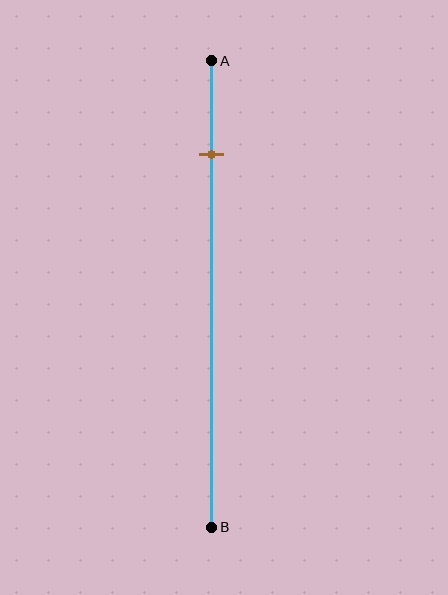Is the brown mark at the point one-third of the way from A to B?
No, the mark is at about 20% from A, not at the 33% one-third point.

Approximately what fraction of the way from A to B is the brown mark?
The brown mark is approximately 20% of the way from A to B.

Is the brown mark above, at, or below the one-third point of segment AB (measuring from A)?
The brown mark is above the one-third point of segment AB.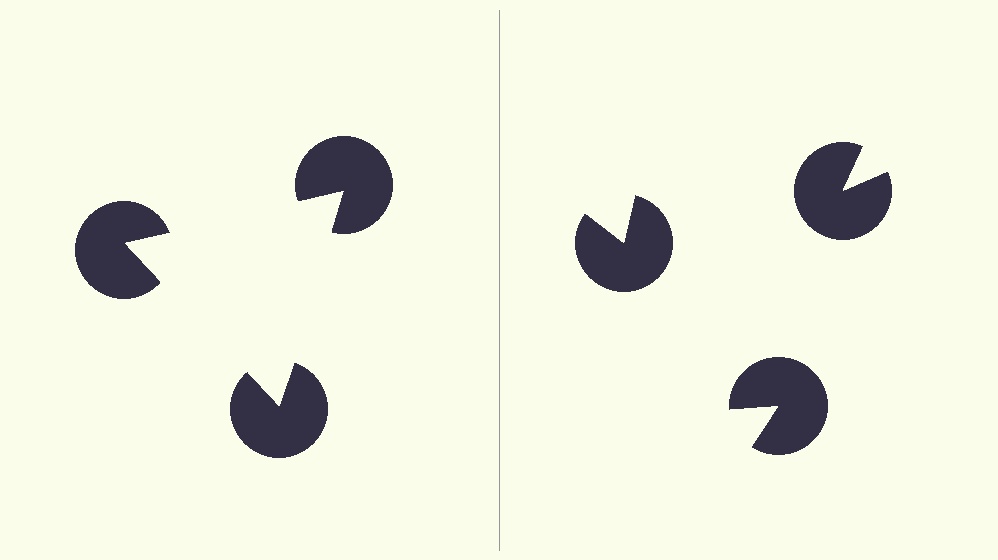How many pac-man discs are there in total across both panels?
6 — 3 on each side.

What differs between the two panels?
The pac-man discs are positioned identically on both sides; only the wedge orientations differ. On the left they align to a triangle; on the right they are misaligned.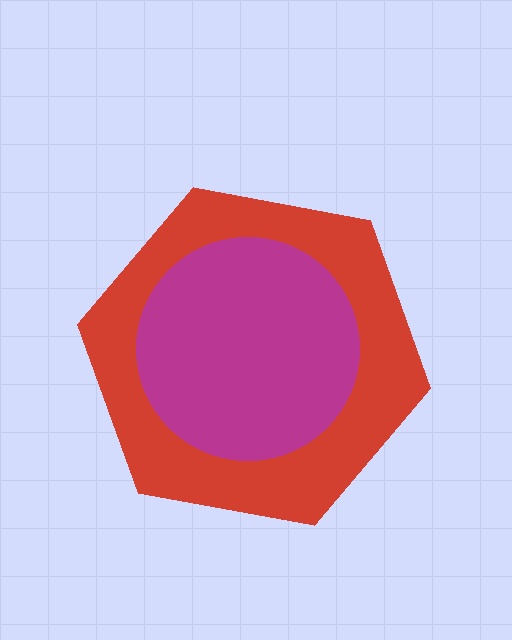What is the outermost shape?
The red hexagon.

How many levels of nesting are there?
2.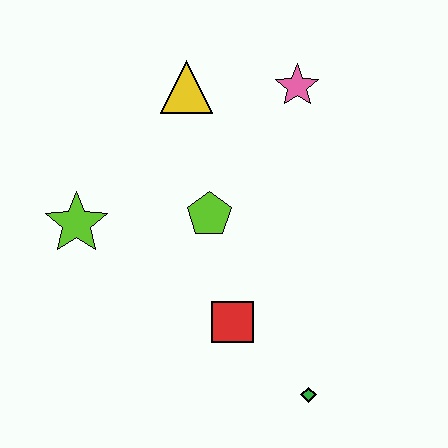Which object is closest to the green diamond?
The red square is closest to the green diamond.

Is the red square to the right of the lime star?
Yes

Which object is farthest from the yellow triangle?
The green diamond is farthest from the yellow triangle.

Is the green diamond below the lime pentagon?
Yes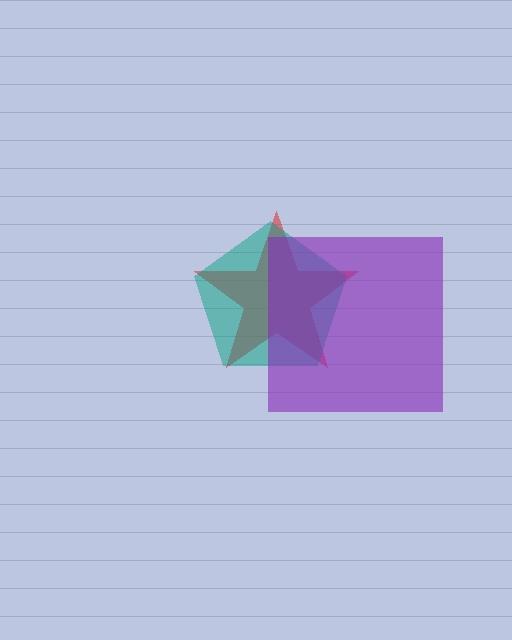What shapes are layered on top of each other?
The layered shapes are: a red star, a teal pentagon, a purple square.